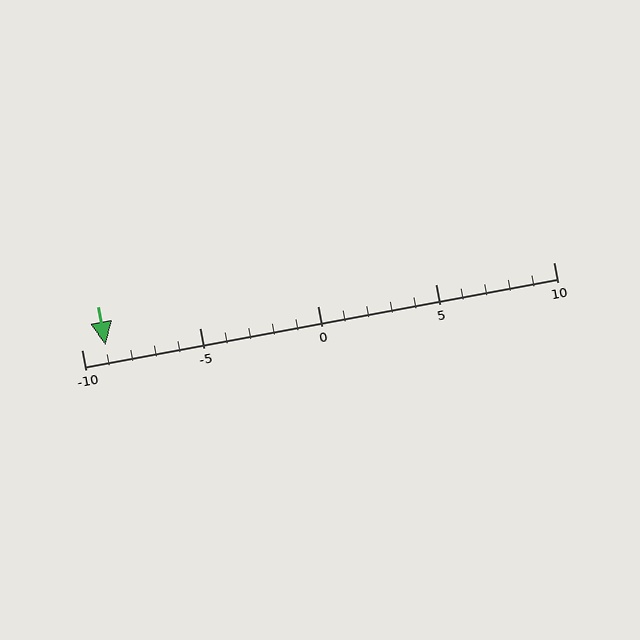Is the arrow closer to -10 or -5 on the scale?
The arrow is closer to -10.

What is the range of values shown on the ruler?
The ruler shows values from -10 to 10.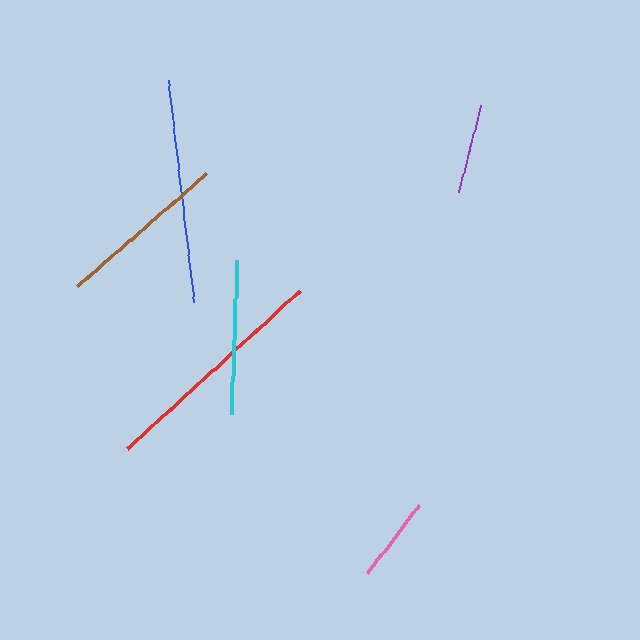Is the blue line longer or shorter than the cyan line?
The blue line is longer than the cyan line.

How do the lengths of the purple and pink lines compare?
The purple and pink lines are approximately the same length.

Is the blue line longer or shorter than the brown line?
The blue line is longer than the brown line.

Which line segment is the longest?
The red line is the longest at approximately 234 pixels.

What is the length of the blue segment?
The blue segment is approximately 223 pixels long.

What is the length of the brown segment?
The brown segment is approximately 172 pixels long.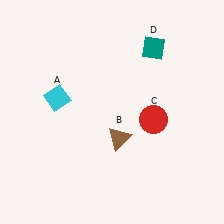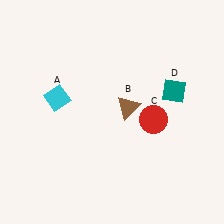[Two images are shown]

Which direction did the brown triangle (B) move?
The brown triangle (B) moved up.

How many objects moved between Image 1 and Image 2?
2 objects moved between the two images.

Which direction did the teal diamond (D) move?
The teal diamond (D) moved down.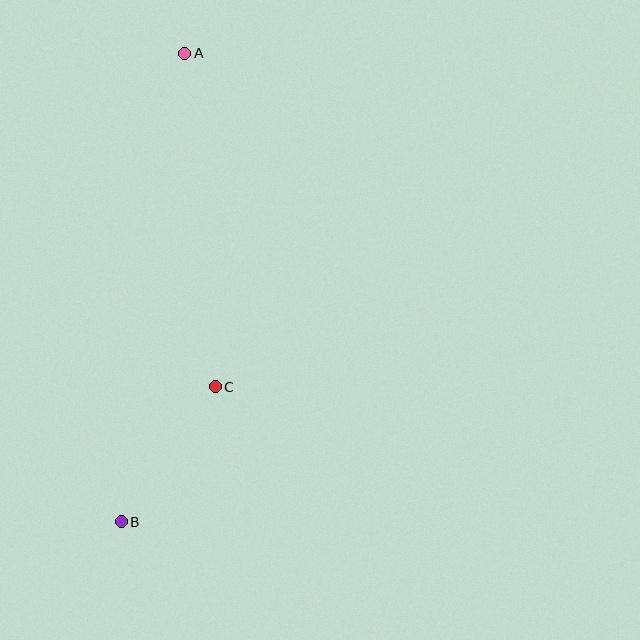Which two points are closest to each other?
Points B and C are closest to each other.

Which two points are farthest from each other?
Points A and B are farthest from each other.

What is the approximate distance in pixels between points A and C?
The distance between A and C is approximately 335 pixels.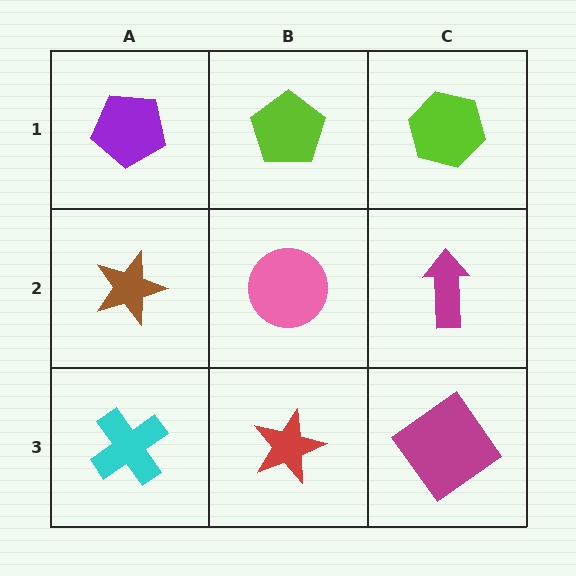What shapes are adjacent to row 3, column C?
A magenta arrow (row 2, column C), a red star (row 3, column B).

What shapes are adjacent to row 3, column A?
A brown star (row 2, column A), a red star (row 3, column B).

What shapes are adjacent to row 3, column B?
A pink circle (row 2, column B), a cyan cross (row 3, column A), a magenta diamond (row 3, column C).